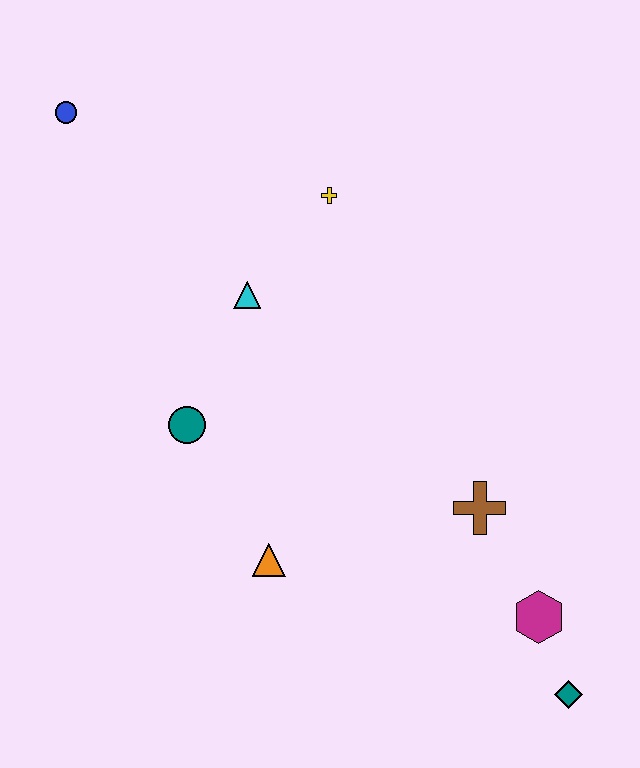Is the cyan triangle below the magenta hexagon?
No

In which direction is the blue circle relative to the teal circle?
The blue circle is above the teal circle.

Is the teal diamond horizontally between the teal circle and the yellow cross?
No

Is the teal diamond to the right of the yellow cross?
Yes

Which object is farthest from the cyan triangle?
The teal diamond is farthest from the cyan triangle.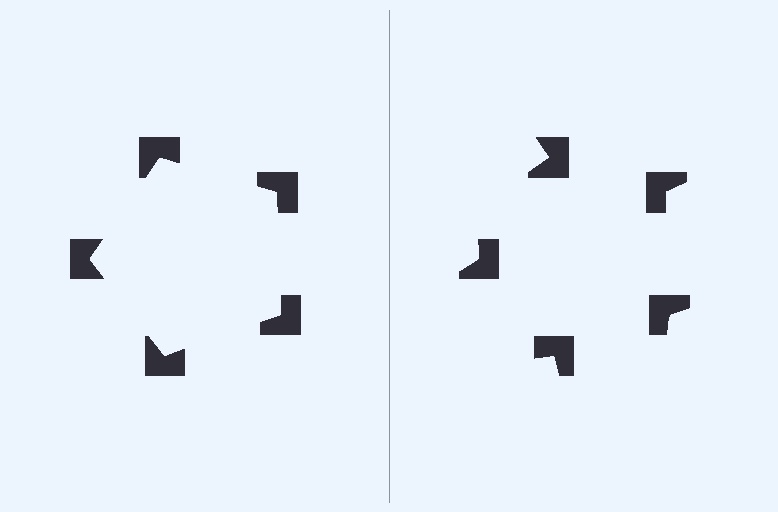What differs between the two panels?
The notched squares are positioned identically on both sides; only the wedge orientations differ. On the left they align to a pentagon; on the right they are misaligned.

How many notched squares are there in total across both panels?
10 — 5 on each side.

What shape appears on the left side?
An illusory pentagon.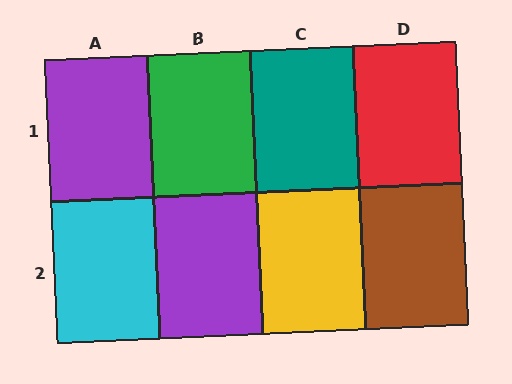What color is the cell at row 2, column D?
Brown.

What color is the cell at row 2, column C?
Yellow.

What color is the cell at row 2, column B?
Purple.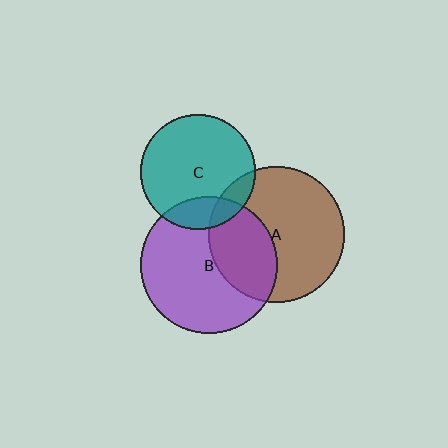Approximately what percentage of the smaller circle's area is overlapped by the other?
Approximately 15%.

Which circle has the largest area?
Circle B (purple).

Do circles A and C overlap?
Yes.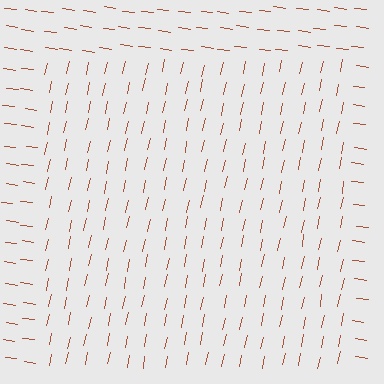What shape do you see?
I see a rectangle.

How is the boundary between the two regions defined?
The boundary is defined purely by a change in line orientation (approximately 86 degrees difference). All lines are the same color and thickness.